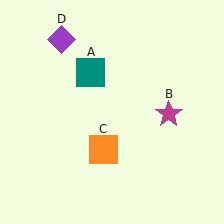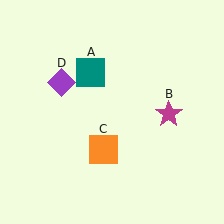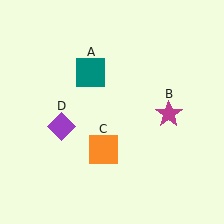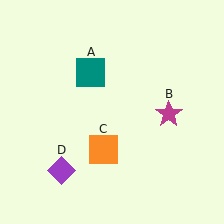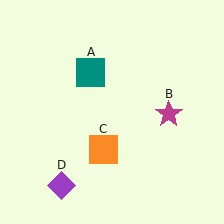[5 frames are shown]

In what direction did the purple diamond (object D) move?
The purple diamond (object D) moved down.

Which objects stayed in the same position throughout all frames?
Teal square (object A) and magenta star (object B) and orange square (object C) remained stationary.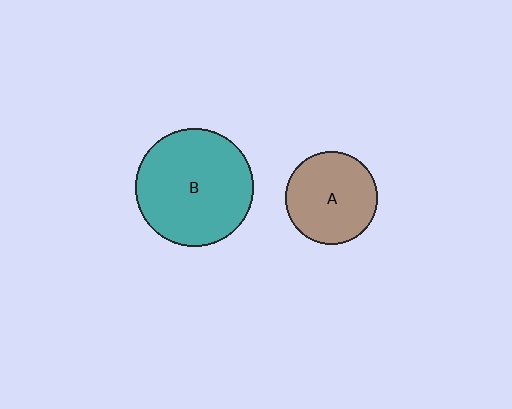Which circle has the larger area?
Circle B (teal).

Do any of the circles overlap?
No, none of the circles overlap.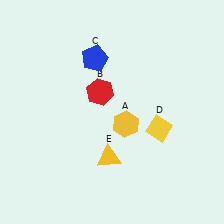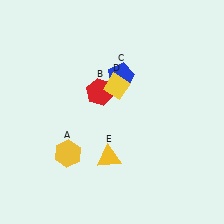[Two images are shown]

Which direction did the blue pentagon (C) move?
The blue pentagon (C) moved right.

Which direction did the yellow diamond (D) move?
The yellow diamond (D) moved left.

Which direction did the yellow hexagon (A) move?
The yellow hexagon (A) moved left.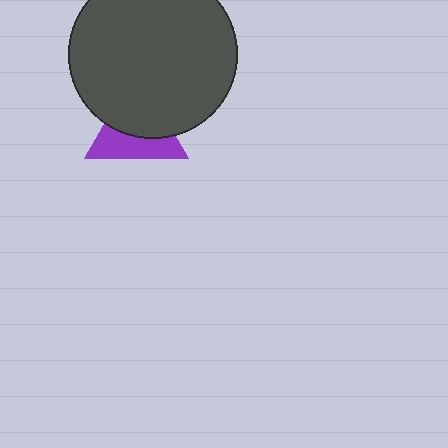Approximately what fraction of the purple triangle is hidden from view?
Roughly 54% of the purple triangle is hidden behind the dark gray circle.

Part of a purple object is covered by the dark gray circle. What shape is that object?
It is a triangle.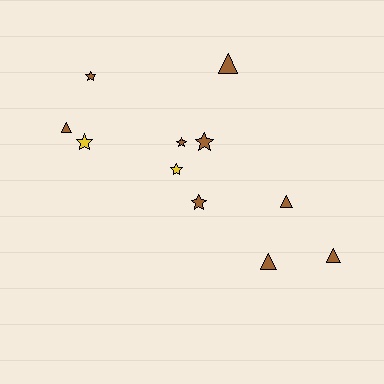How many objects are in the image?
There are 11 objects.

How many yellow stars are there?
There are 2 yellow stars.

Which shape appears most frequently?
Star, with 6 objects.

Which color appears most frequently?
Brown, with 9 objects.